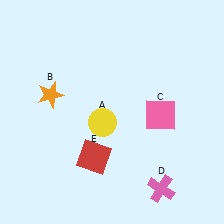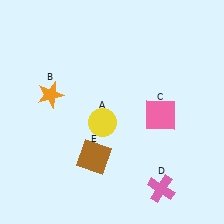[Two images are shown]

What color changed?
The square (E) changed from red in Image 1 to brown in Image 2.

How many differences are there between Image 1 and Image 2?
There is 1 difference between the two images.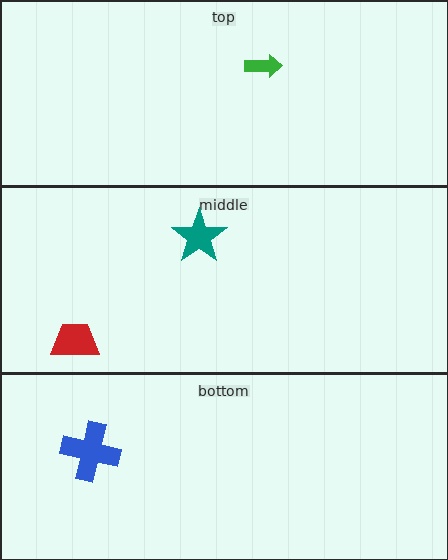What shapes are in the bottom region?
The blue cross.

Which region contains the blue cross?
The bottom region.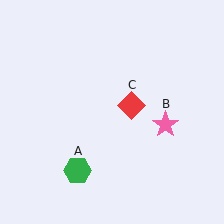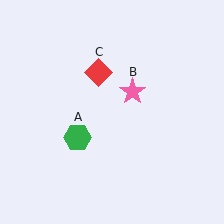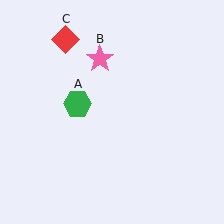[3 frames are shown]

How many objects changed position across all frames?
3 objects changed position: green hexagon (object A), pink star (object B), red diamond (object C).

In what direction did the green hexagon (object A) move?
The green hexagon (object A) moved up.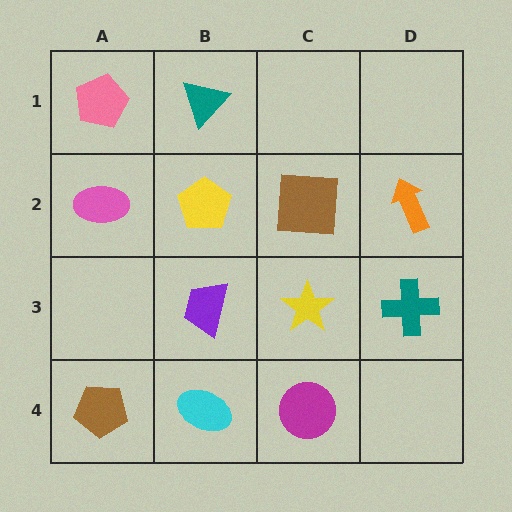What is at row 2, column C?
A brown square.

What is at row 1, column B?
A teal triangle.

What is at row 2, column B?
A yellow pentagon.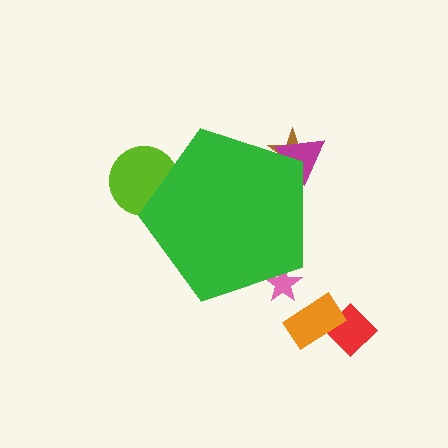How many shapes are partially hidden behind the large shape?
4 shapes are partially hidden.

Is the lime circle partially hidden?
Yes, the lime circle is partially hidden behind the green pentagon.